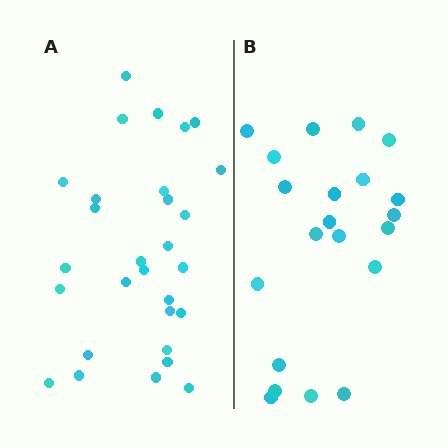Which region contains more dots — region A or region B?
Region A (the left region) has more dots.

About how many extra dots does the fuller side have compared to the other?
Region A has roughly 8 or so more dots than region B.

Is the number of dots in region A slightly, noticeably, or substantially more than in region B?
Region A has noticeably more, but not dramatically so. The ratio is roughly 1.4 to 1.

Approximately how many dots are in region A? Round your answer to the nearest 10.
About 30 dots. (The exact count is 29, which rounds to 30.)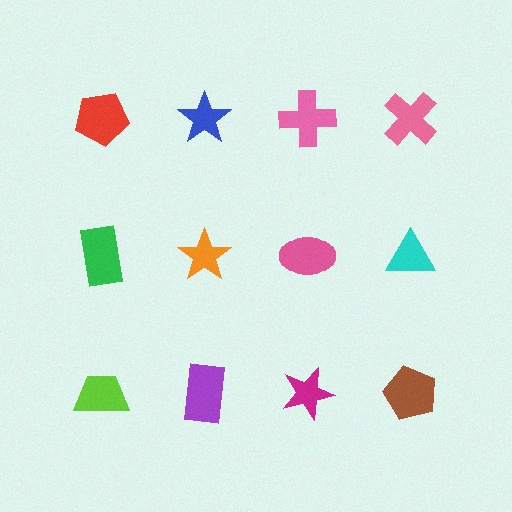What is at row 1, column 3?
A pink cross.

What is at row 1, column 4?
A pink cross.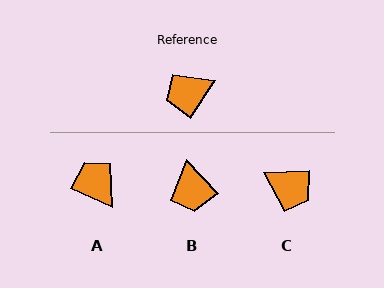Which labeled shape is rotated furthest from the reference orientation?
C, about 126 degrees away.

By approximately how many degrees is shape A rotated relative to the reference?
Approximately 80 degrees clockwise.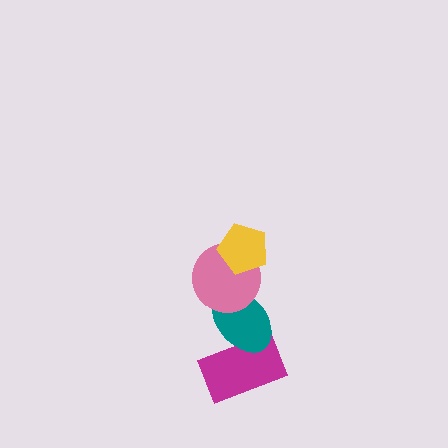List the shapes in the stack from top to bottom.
From top to bottom: the yellow pentagon, the pink circle, the teal ellipse, the magenta rectangle.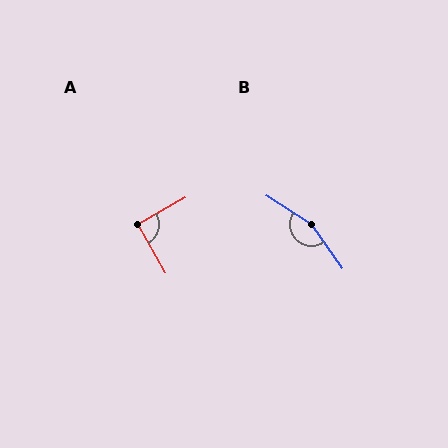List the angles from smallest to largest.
A (90°), B (159°).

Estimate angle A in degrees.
Approximately 90 degrees.